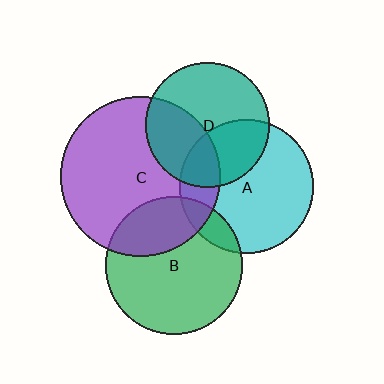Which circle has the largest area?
Circle C (purple).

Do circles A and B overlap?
Yes.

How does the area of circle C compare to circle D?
Approximately 1.7 times.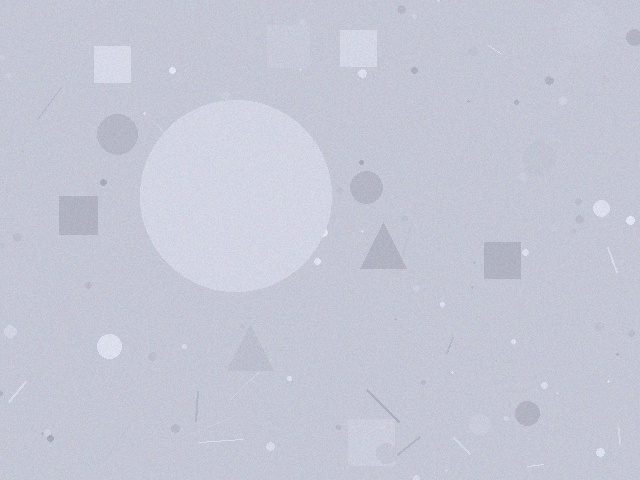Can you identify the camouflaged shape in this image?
The camouflaged shape is a circle.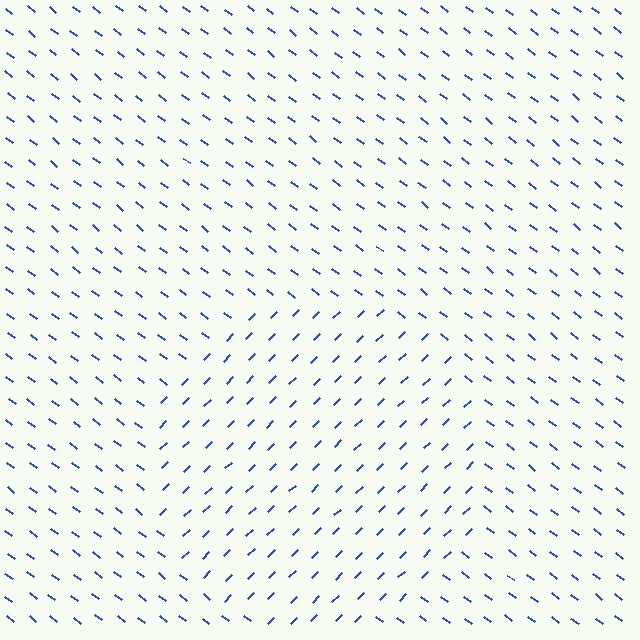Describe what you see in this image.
The image is filled with small blue line segments. A circle region in the image has lines oriented differently from the surrounding lines, creating a visible texture boundary.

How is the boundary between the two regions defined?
The boundary is defined purely by a change in line orientation (approximately 82 degrees difference). All lines are the same color and thickness.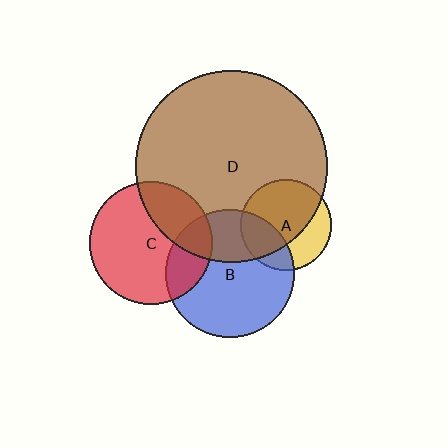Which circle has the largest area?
Circle D (brown).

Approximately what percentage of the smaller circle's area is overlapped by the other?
Approximately 70%.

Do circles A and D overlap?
Yes.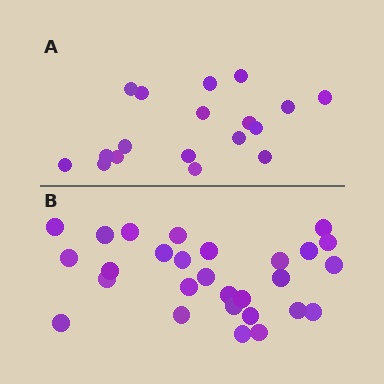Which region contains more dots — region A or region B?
Region B (the bottom region) has more dots.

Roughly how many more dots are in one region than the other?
Region B has roughly 10 or so more dots than region A.